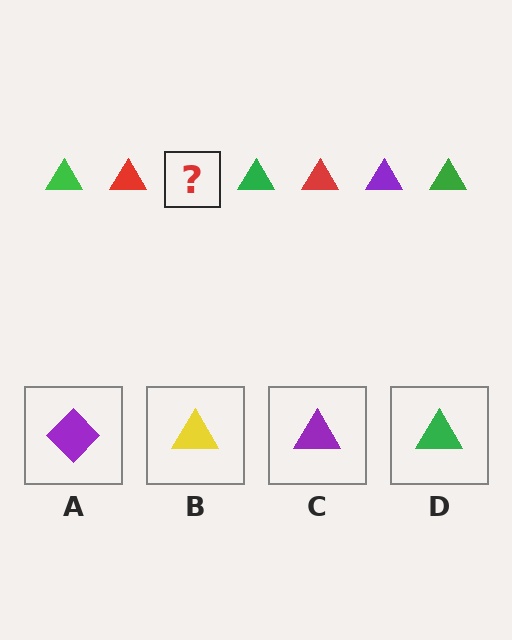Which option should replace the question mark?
Option C.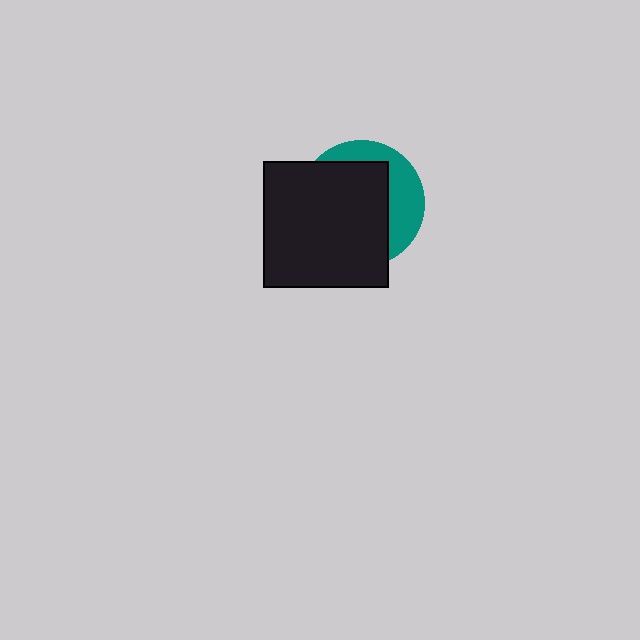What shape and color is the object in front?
The object in front is a black square.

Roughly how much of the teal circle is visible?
A small part of it is visible (roughly 33%).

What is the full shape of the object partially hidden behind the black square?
The partially hidden object is a teal circle.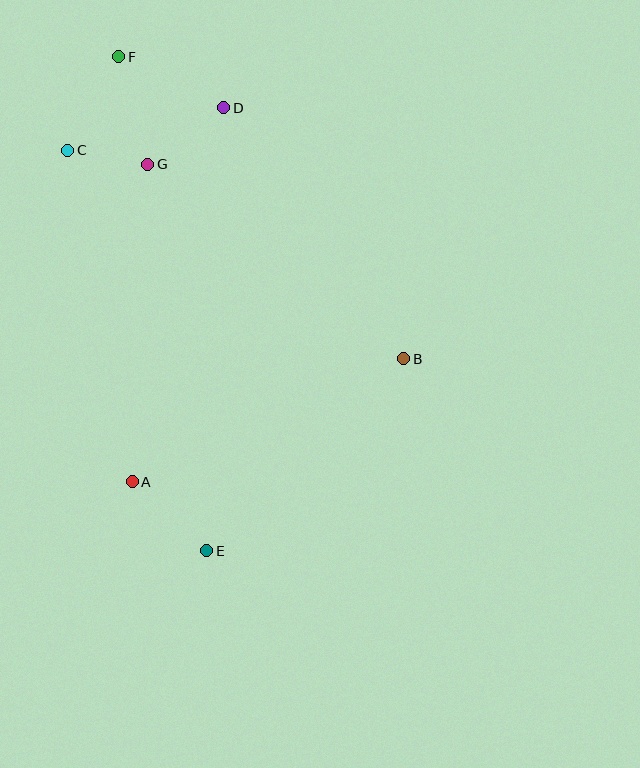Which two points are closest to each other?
Points C and G are closest to each other.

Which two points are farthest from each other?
Points E and F are farthest from each other.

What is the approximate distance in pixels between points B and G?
The distance between B and G is approximately 322 pixels.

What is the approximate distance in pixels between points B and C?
The distance between B and C is approximately 396 pixels.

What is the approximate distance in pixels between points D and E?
The distance between D and E is approximately 444 pixels.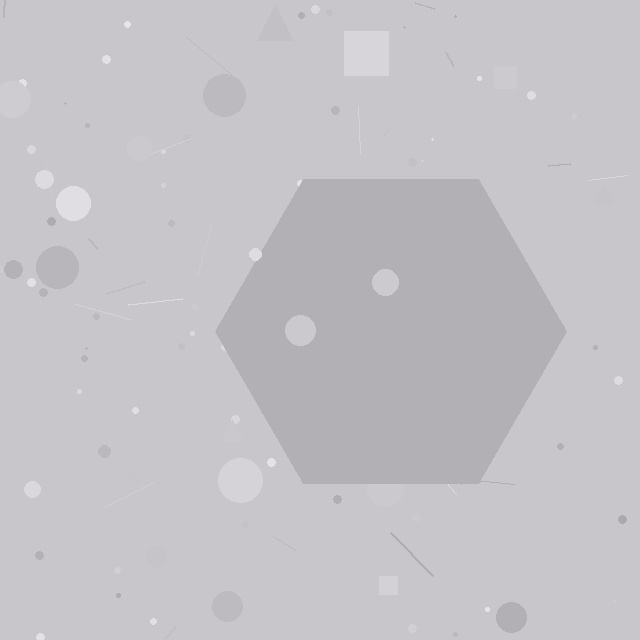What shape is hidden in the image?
A hexagon is hidden in the image.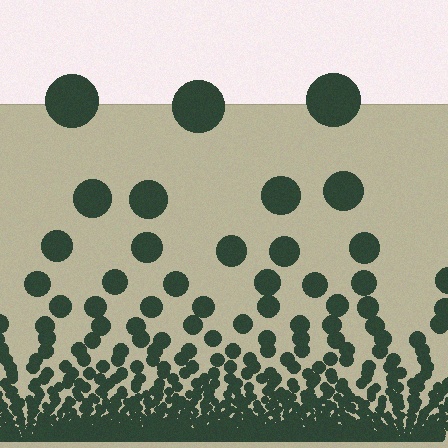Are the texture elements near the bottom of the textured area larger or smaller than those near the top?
Smaller. The gradient is inverted — elements near the bottom are smaller and denser.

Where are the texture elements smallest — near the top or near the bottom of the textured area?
Near the bottom.